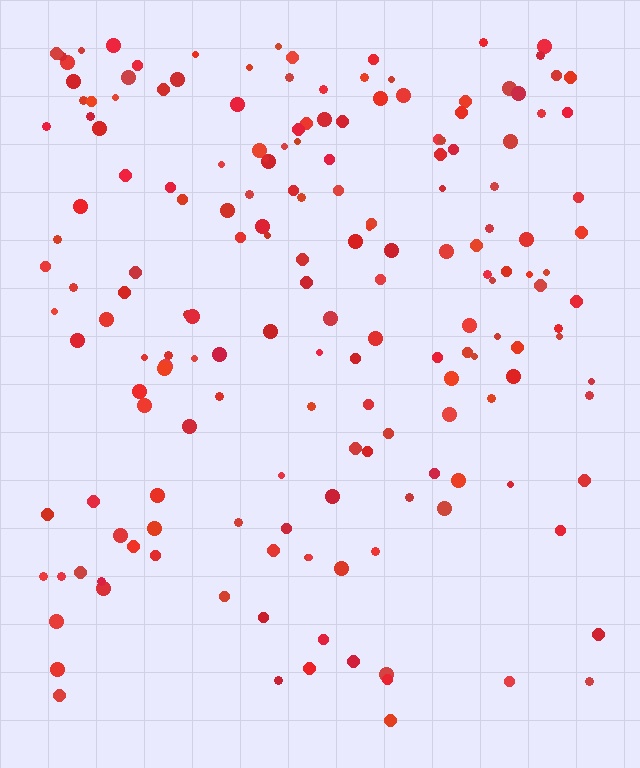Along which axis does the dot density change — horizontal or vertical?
Vertical.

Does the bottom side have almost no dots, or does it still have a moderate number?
Still a moderate number, just noticeably fewer than the top.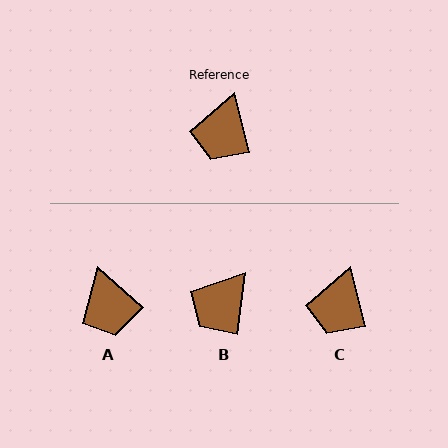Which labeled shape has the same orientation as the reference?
C.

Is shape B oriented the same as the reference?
No, it is off by about 22 degrees.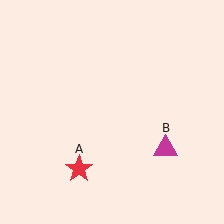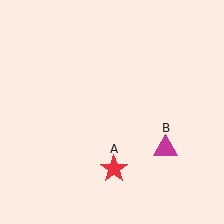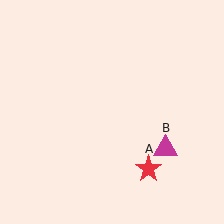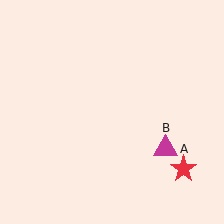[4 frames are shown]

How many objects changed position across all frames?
1 object changed position: red star (object A).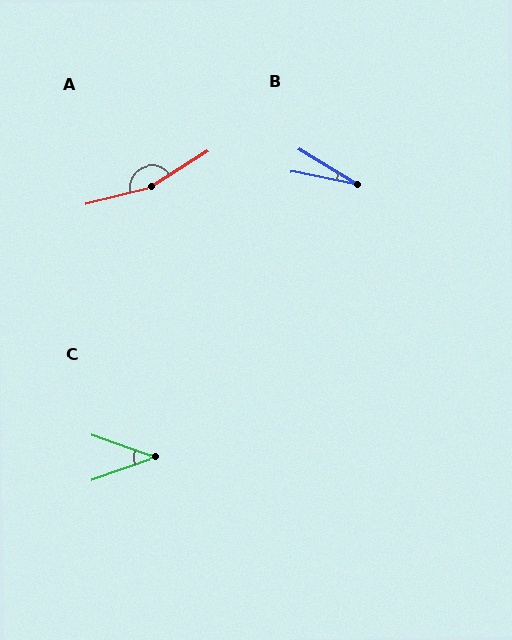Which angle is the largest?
A, at approximately 162 degrees.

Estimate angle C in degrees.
Approximately 38 degrees.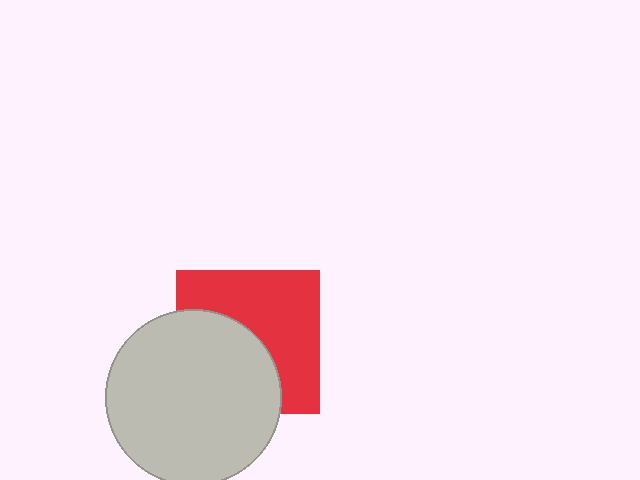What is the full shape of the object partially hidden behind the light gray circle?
The partially hidden object is a red square.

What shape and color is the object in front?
The object in front is a light gray circle.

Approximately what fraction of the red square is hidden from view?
Roughly 45% of the red square is hidden behind the light gray circle.